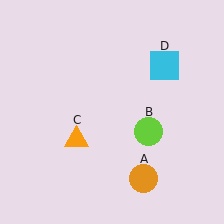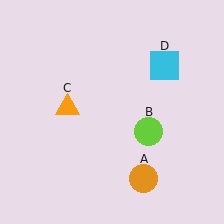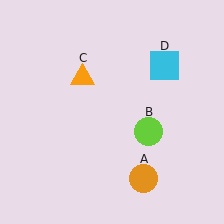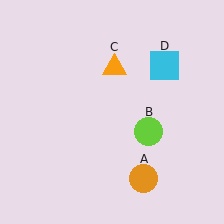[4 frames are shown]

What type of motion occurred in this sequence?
The orange triangle (object C) rotated clockwise around the center of the scene.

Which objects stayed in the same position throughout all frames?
Orange circle (object A) and lime circle (object B) and cyan square (object D) remained stationary.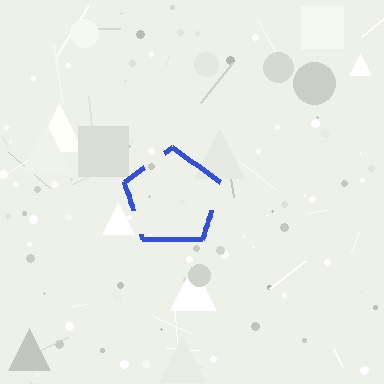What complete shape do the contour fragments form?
The contour fragments form a pentagon.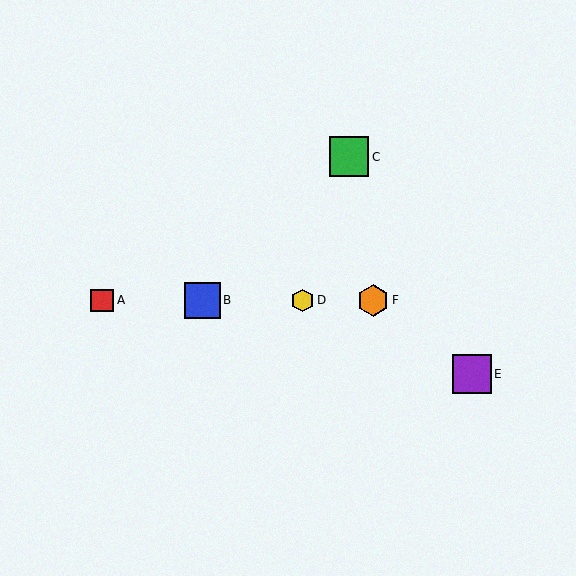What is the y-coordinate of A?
Object A is at y≈300.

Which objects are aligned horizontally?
Objects A, B, D, F are aligned horizontally.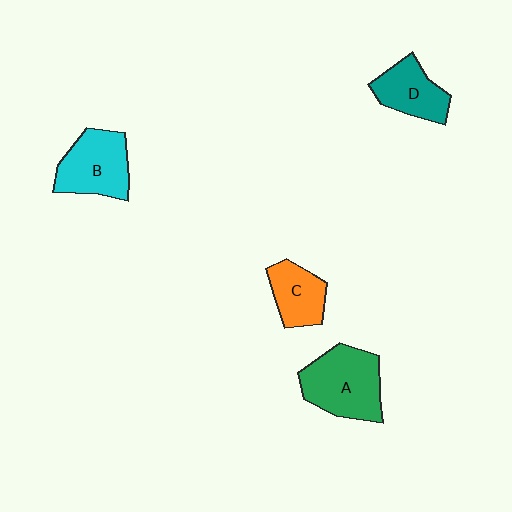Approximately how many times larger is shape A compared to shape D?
Approximately 1.5 times.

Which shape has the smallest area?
Shape C (orange).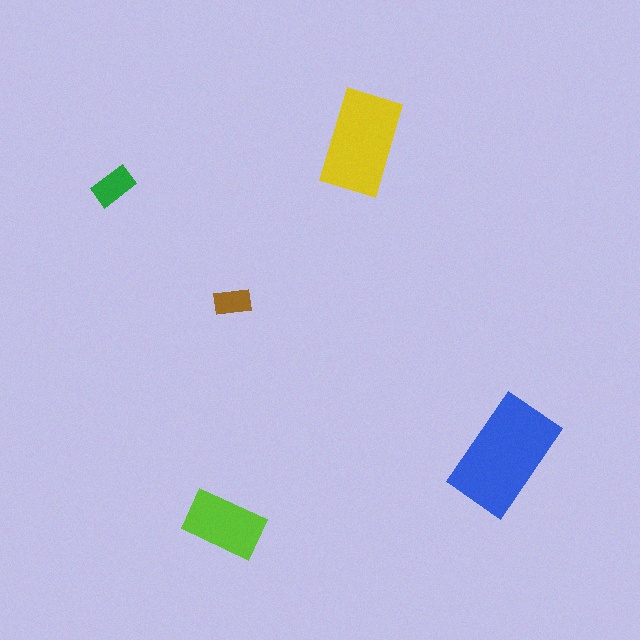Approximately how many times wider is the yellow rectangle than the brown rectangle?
About 3 times wider.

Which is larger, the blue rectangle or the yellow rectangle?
The blue one.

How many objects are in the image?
There are 5 objects in the image.